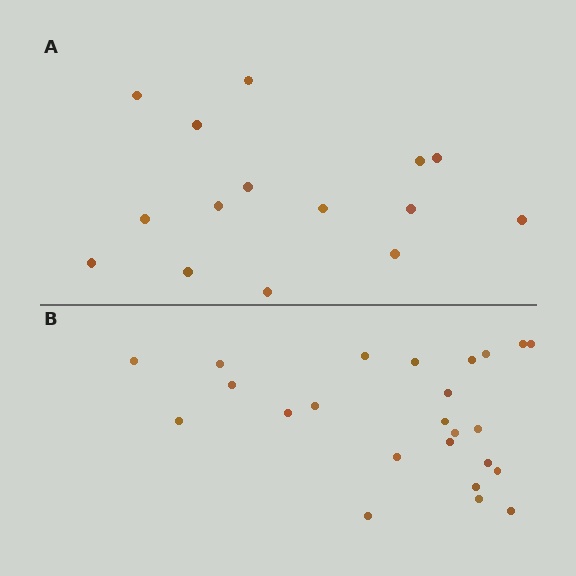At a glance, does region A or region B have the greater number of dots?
Region B (the bottom region) has more dots.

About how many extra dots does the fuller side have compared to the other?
Region B has roughly 8 or so more dots than region A.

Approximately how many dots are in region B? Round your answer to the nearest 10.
About 20 dots. (The exact count is 24, which rounds to 20.)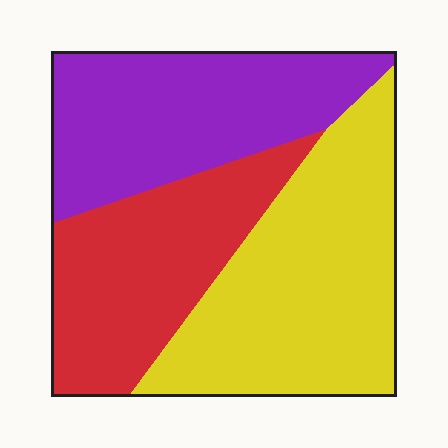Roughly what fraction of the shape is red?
Red covers 29% of the shape.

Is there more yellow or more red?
Yellow.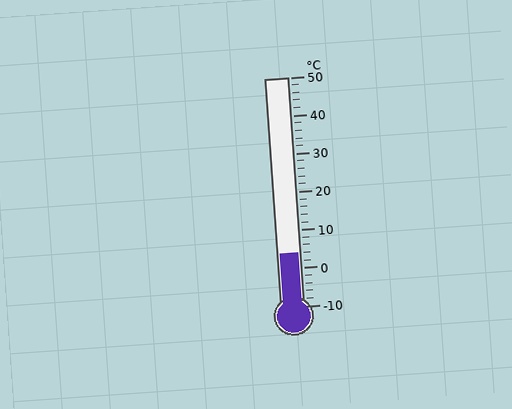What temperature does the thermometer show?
The thermometer shows approximately 4°C.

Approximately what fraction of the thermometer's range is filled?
The thermometer is filled to approximately 25% of its range.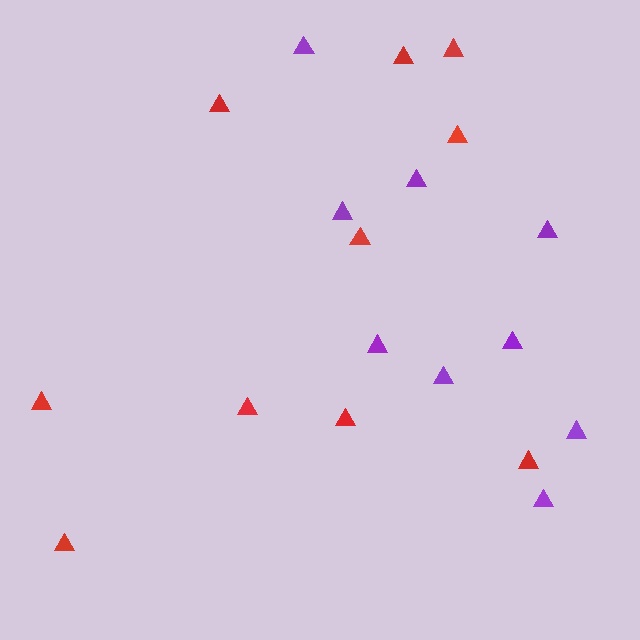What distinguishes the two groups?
There are 2 groups: one group of purple triangles (9) and one group of red triangles (10).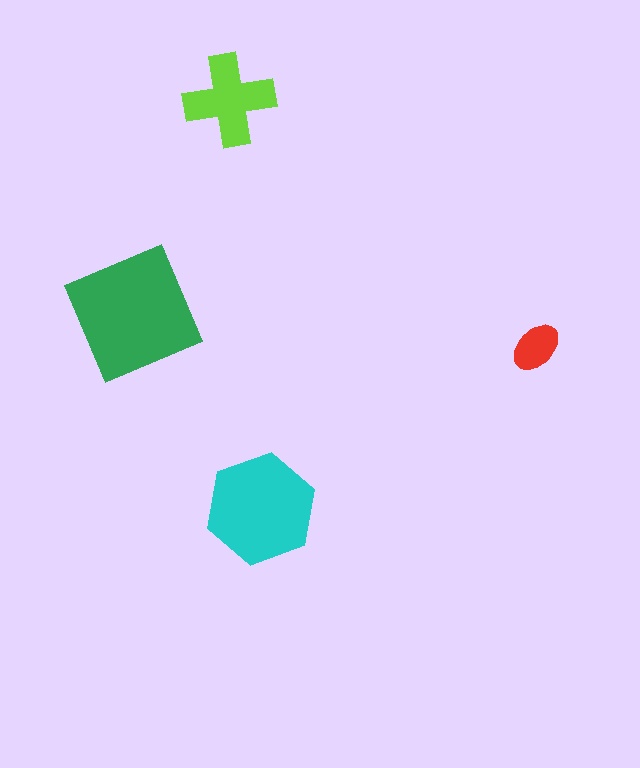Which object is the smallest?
The red ellipse.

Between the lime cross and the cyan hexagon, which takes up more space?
The cyan hexagon.